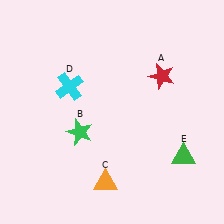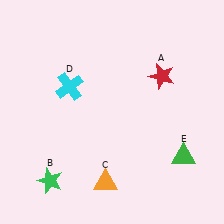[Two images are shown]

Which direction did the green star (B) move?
The green star (B) moved down.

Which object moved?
The green star (B) moved down.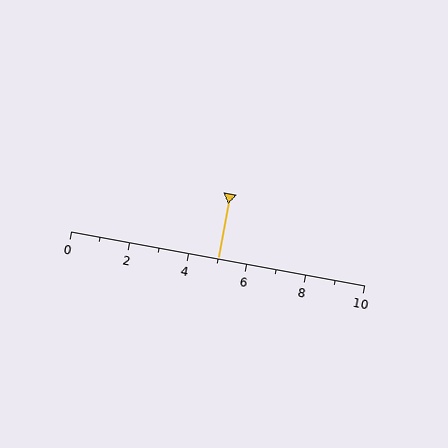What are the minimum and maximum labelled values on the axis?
The axis runs from 0 to 10.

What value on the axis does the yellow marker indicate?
The marker indicates approximately 5.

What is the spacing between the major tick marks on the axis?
The major ticks are spaced 2 apart.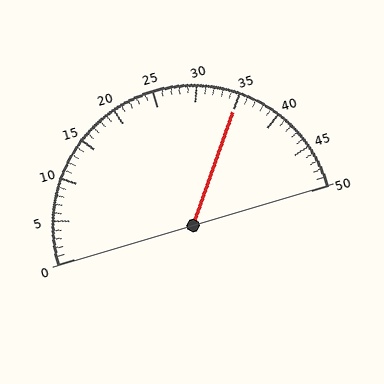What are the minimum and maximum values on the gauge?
The gauge ranges from 0 to 50.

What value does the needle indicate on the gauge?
The needle indicates approximately 35.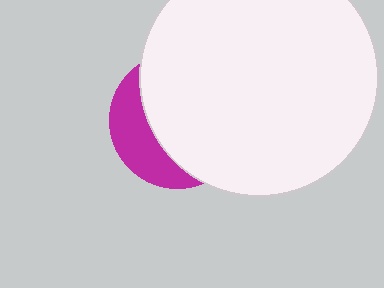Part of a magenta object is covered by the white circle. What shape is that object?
It is a circle.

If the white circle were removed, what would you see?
You would see the complete magenta circle.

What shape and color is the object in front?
The object in front is a white circle.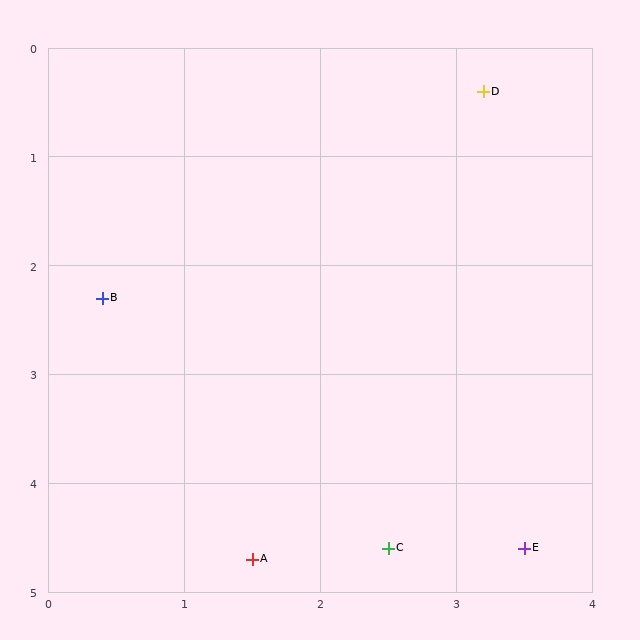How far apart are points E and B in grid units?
Points E and B are about 3.9 grid units apart.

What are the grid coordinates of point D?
Point D is at approximately (3.2, 0.4).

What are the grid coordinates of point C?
Point C is at approximately (2.5, 4.6).